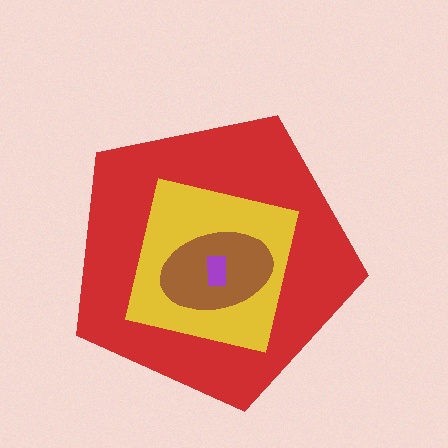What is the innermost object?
The purple rectangle.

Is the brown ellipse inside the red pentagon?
Yes.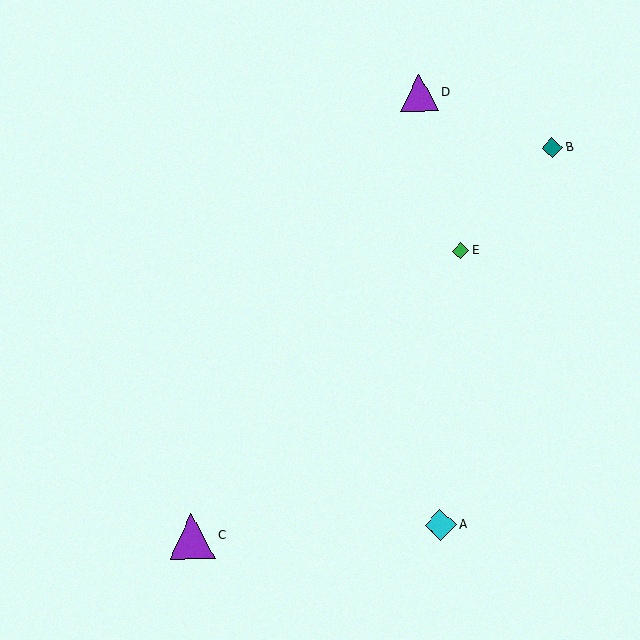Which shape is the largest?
The purple triangle (labeled C) is the largest.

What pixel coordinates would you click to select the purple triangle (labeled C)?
Click at (192, 536) to select the purple triangle C.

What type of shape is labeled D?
Shape D is a purple triangle.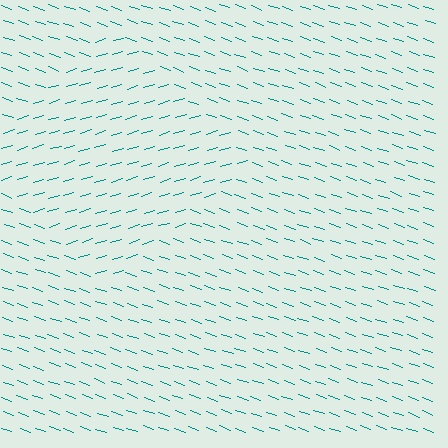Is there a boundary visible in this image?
Yes, there is a texture boundary formed by a change in line orientation.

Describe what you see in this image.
The image is filled with small teal line segments. A diamond region in the image has lines oriented differently from the surrounding lines, creating a visible texture boundary.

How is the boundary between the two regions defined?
The boundary is defined purely by a change in line orientation (approximately 37 degrees difference). All lines are the same color and thickness.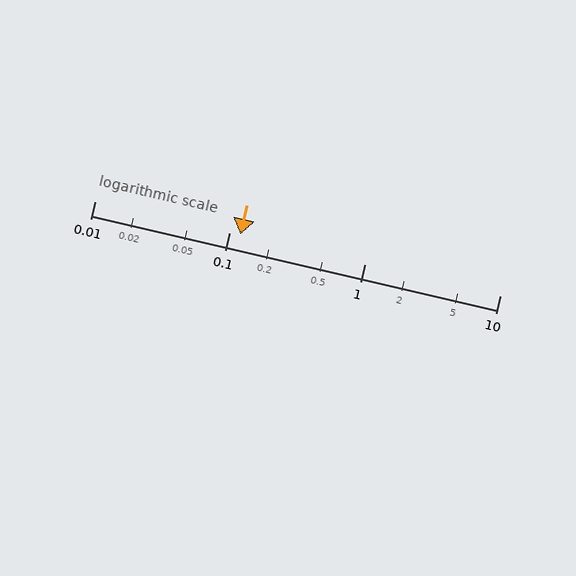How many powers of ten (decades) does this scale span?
The scale spans 3 decades, from 0.01 to 10.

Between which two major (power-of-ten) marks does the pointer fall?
The pointer is between 0.1 and 1.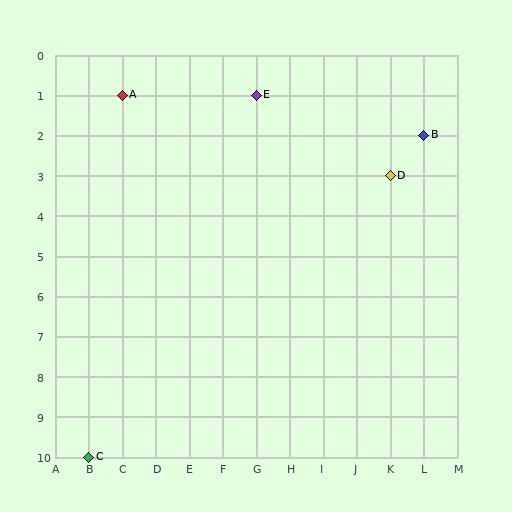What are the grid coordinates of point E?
Point E is at grid coordinates (G, 1).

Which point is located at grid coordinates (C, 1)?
Point A is at (C, 1).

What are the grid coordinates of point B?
Point B is at grid coordinates (L, 2).